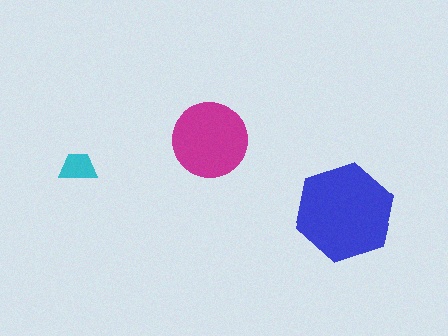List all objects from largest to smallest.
The blue hexagon, the magenta circle, the cyan trapezoid.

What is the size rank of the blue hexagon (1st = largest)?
1st.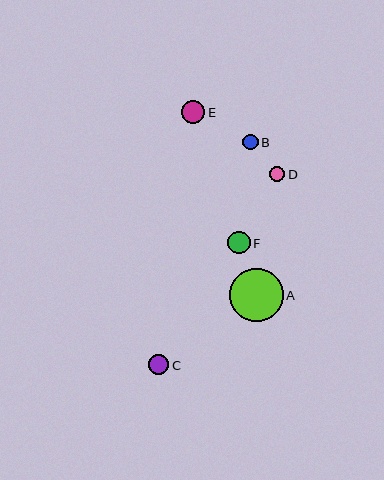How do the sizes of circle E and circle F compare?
Circle E and circle F are approximately the same size.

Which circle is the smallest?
Circle D is the smallest with a size of approximately 15 pixels.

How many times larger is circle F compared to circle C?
Circle F is approximately 1.1 times the size of circle C.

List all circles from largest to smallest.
From largest to smallest: A, E, F, C, B, D.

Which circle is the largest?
Circle A is the largest with a size of approximately 54 pixels.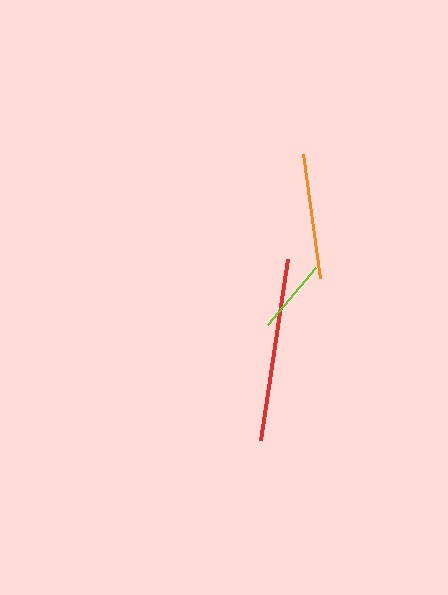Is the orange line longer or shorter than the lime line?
The orange line is longer than the lime line.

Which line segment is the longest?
The red line is the longest at approximately 182 pixels.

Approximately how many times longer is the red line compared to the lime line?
The red line is approximately 2.4 times the length of the lime line.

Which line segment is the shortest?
The lime line is the shortest at approximately 75 pixels.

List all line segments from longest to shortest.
From longest to shortest: red, orange, lime.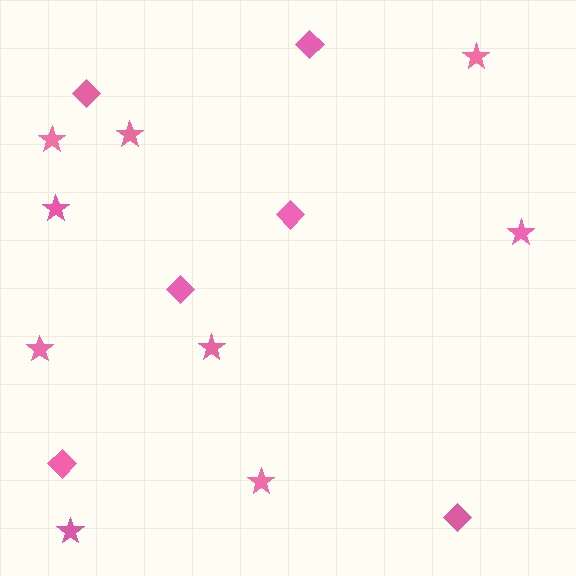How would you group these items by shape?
There are 2 groups: one group of stars (9) and one group of diamonds (6).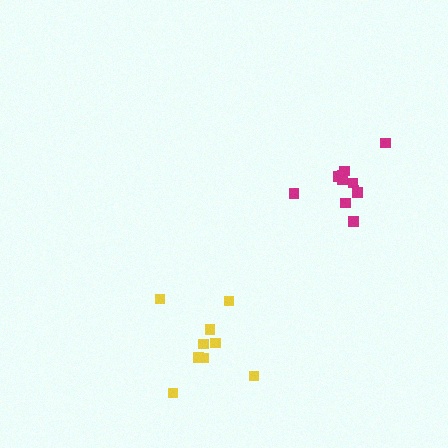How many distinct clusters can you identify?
There are 2 distinct clusters.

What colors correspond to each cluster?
The clusters are colored: yellow, magenta.